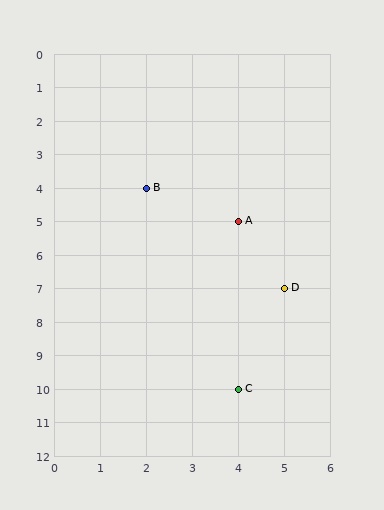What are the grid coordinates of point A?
Point A is at grid coordinates (4, 5).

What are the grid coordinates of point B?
Point B is at grid coordinates (2, 4).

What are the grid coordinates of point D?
Point D is at grid coordinates (5, 7).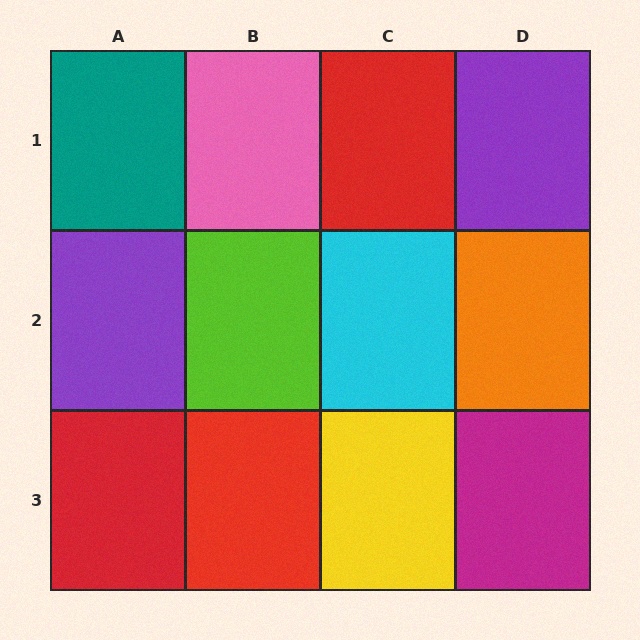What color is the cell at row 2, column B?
Lime.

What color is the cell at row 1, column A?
Teal.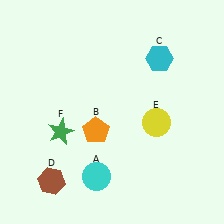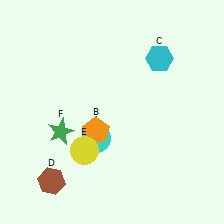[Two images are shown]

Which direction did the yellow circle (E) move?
The yellow circle (E) moved left.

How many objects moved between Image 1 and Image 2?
2 objects moved between the two images.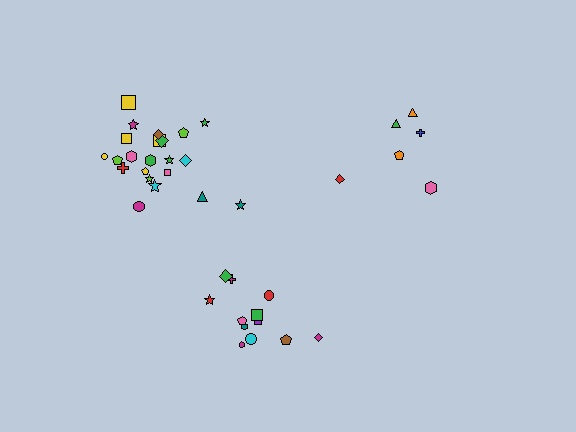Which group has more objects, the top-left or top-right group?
The top-left group.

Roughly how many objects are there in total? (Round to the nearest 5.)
Roughly 40 objects in total.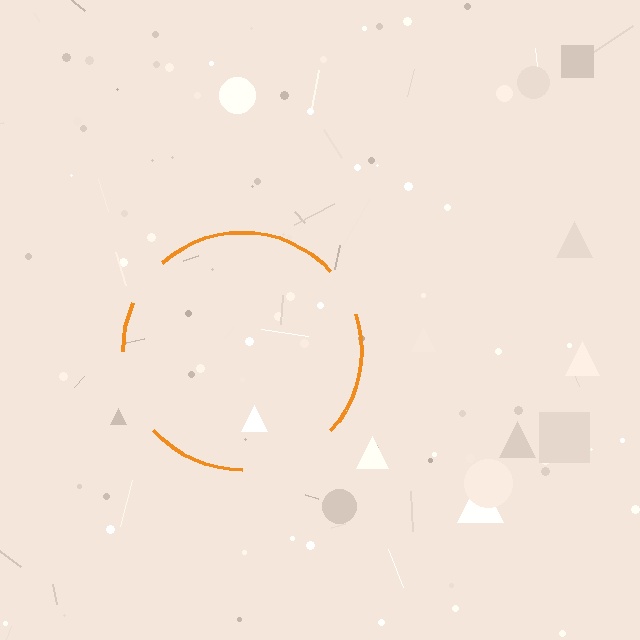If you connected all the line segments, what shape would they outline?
They would outline a circle.